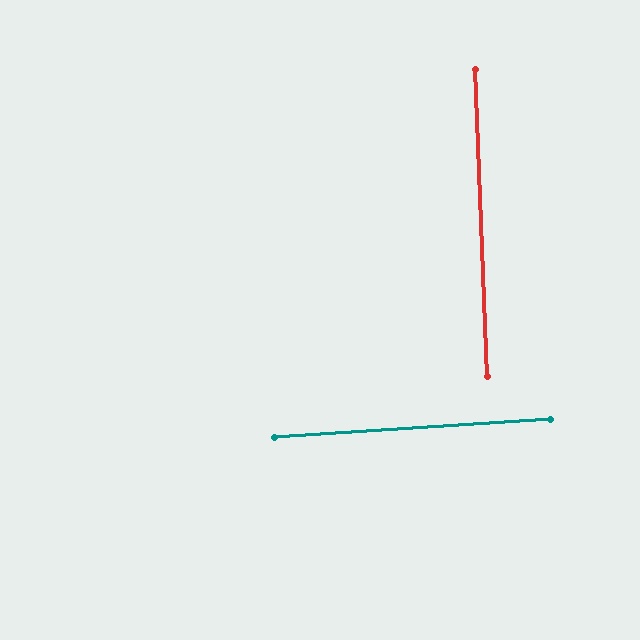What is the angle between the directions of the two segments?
Approximately 88 degrees.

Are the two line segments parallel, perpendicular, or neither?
Perpendicular — they meet at approximately 88°.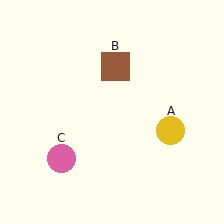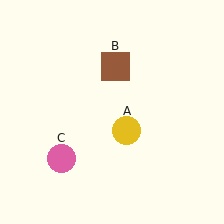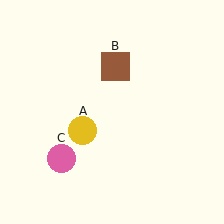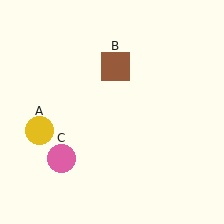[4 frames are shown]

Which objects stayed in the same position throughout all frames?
Brown square (object B) and pink circle (object C) remained stationary.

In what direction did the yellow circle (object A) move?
The yellow circle (object A) moved left.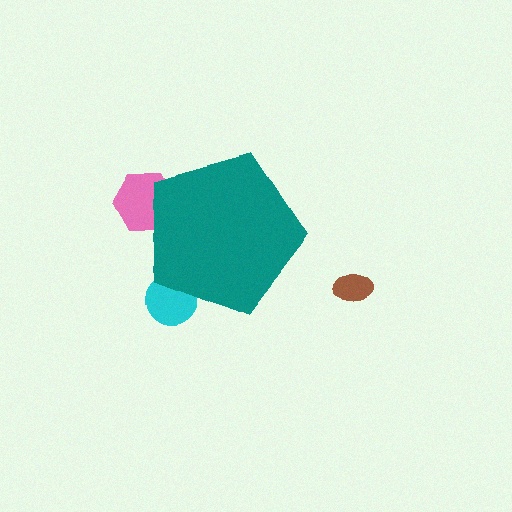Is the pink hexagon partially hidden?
Yes, the pink hexagon is partially hidden behind the teal pentagon.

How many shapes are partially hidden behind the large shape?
2 shapes are partially hidden.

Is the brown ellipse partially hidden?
No, the brown ellipse is fully visible.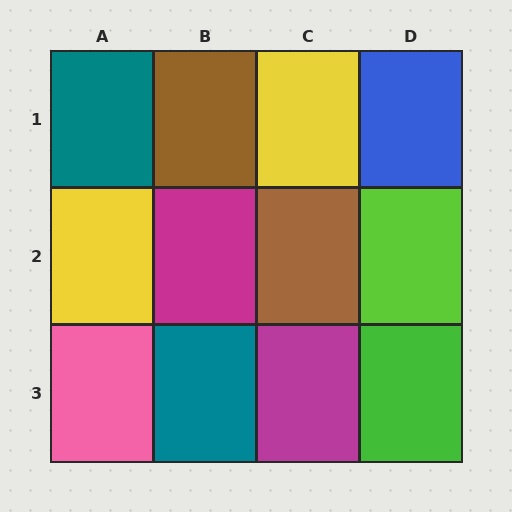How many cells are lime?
1 cell is lime.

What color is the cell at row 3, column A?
Pink.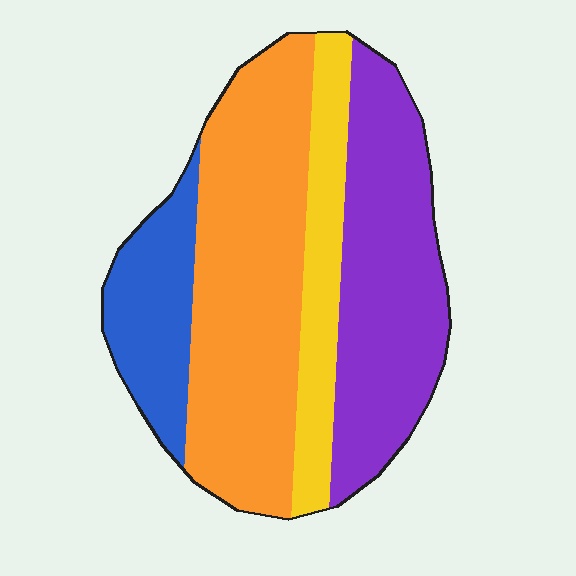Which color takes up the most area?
Orange, at roughly 40%.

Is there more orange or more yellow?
Orange.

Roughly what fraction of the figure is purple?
Purple covers roughly 30% of the figure.